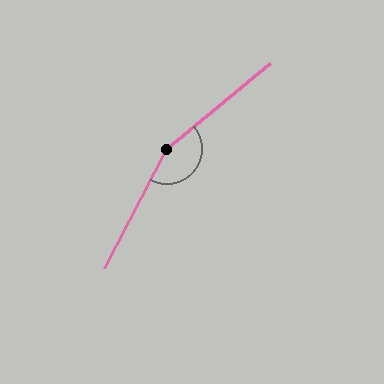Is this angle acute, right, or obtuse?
It is obtuse.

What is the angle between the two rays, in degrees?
Approximately 157 degrees.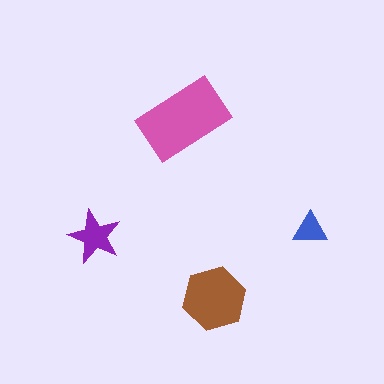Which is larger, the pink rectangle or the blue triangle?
The pink rectangle.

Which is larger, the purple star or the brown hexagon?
The brown hexagon.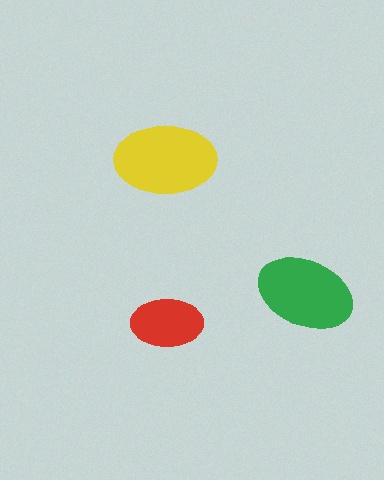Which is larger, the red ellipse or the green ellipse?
The green one.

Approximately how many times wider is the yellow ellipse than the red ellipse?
About 1.5 times wider.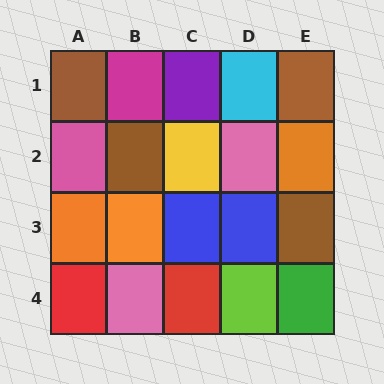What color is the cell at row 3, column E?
Brown.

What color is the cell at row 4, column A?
Red.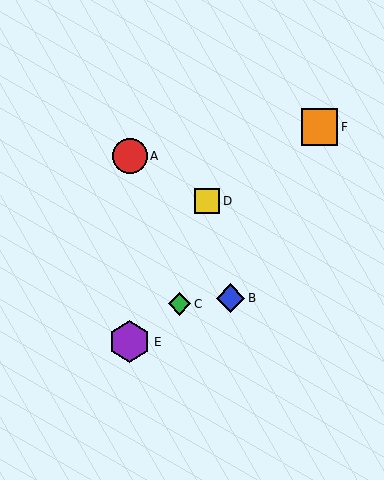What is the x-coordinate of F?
Object F is at x≈320.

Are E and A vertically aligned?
Yes, both are at x≈130.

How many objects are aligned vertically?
2 objects (A, E) are aligned vertically.